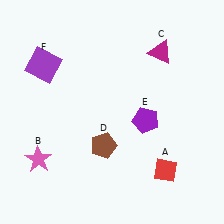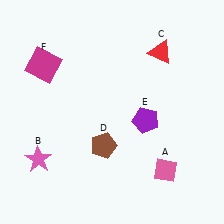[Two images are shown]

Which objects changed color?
A changed from red to pink. C changed from magenta to red. F changed from purple to magenta.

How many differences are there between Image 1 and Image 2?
There are 3 differences between the two images.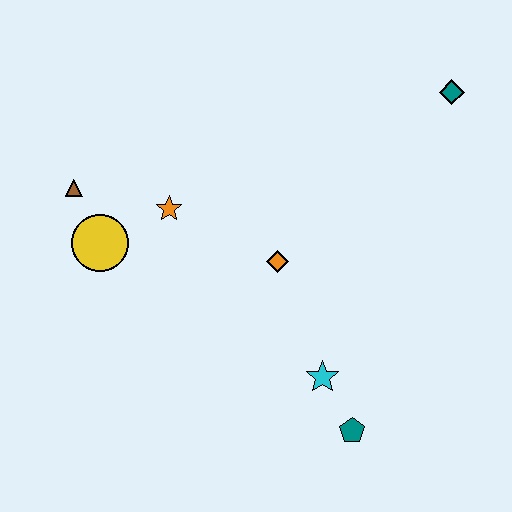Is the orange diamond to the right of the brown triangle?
Yes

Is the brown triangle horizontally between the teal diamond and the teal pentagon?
No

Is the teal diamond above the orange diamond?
Yes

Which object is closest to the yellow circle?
The brown triangle is closest to the yellow circle.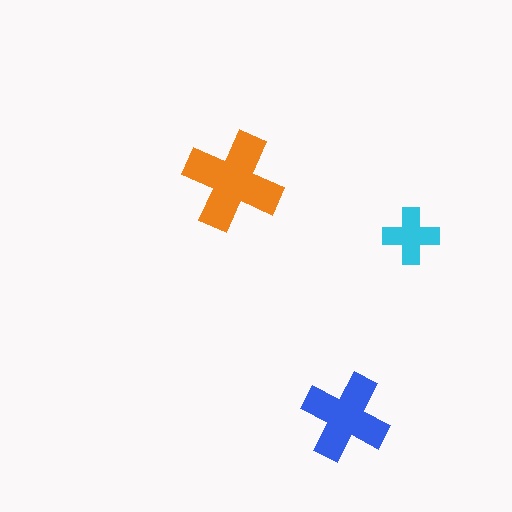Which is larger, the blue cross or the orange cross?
The orange one.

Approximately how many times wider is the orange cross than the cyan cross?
About 1.5 times wider.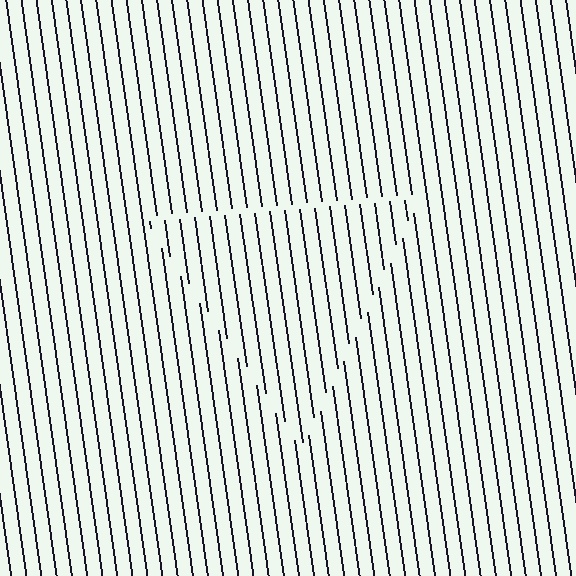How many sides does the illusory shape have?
3 sides — the line-ends trace a triangle.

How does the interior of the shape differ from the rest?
The interior of the shape contains the same grating, shifted by half a period — the contour is defined by the phase discontinuity where line-ends from the inner and outer gratings abut.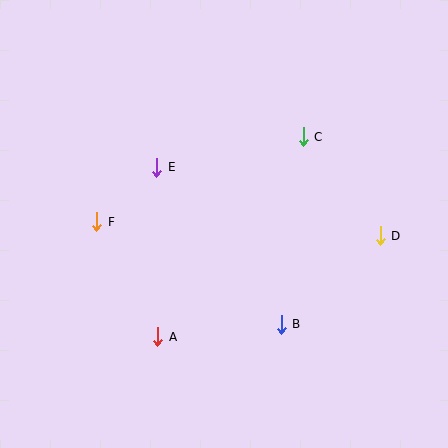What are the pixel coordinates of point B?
Point B is at (281, 324).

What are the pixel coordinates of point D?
Point D is at (380, 236).